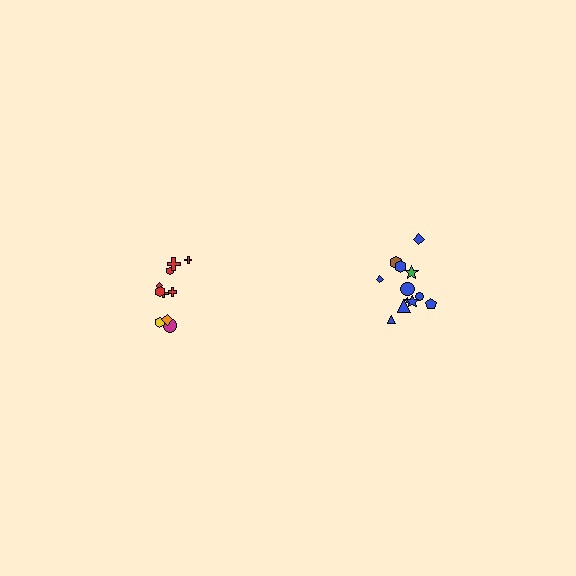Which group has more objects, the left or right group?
The right group.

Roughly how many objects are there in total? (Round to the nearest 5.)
Roughly 20 objects in total.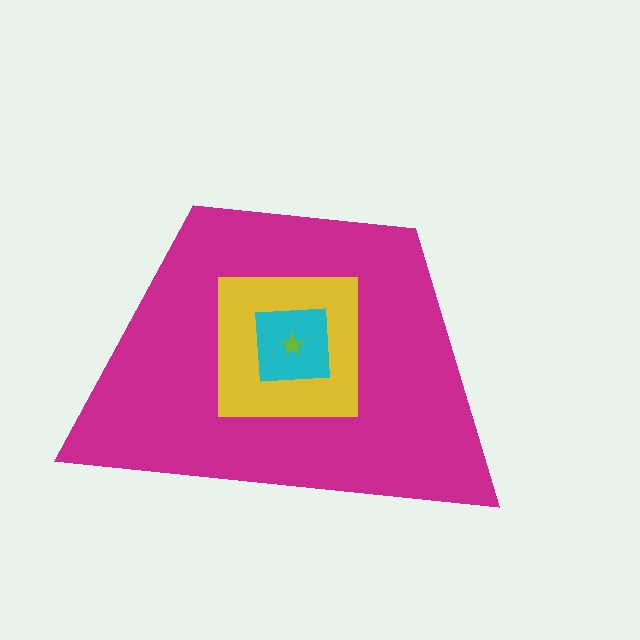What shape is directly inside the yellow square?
The cyan square.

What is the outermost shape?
The magenta trapezoid.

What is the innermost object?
The lime star.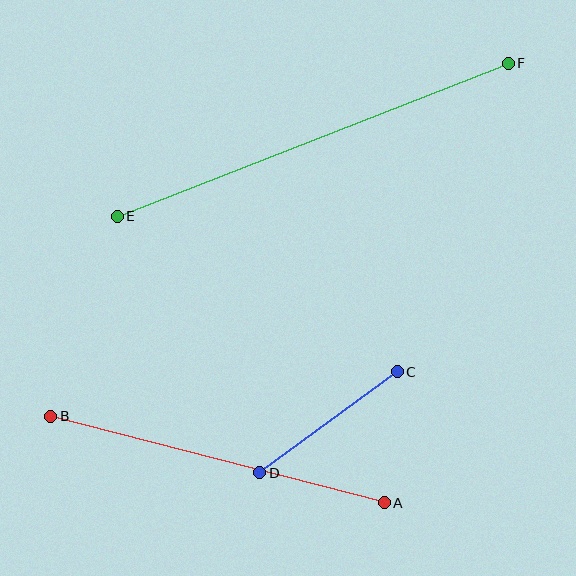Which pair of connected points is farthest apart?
Points E and F are farthest apart.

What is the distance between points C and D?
The distance is approximately 171 pixels.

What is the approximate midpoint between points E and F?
The midpoint is at approximately (313, 140) pixels.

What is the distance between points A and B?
The distance is approximately 344 pixels.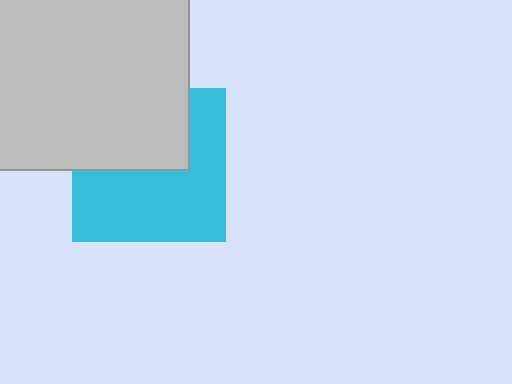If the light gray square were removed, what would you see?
You would see the complete cyan square.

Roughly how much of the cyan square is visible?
About half of it is visible (roughly 58%).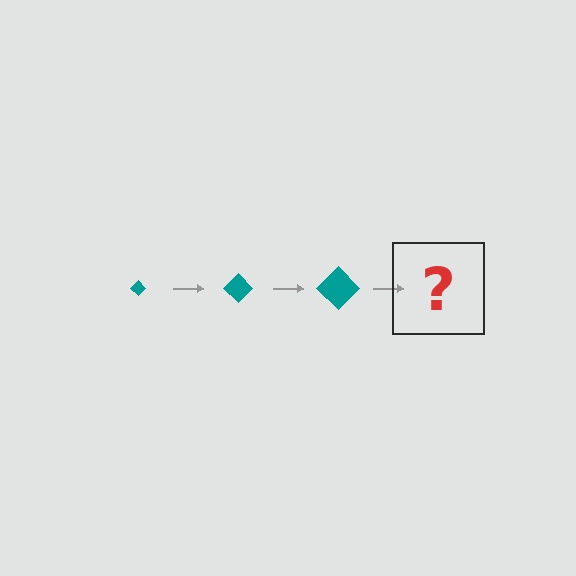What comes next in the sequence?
The next element should be a teal diamond, larger than the previous one.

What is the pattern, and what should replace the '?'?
The pattern is that the diamond gets progressively larger each step. The '?' should be a teal diamond, larger than the previous one.